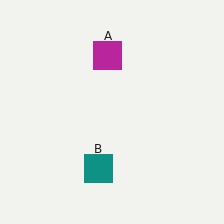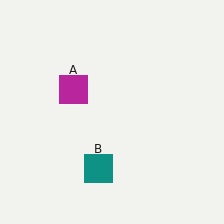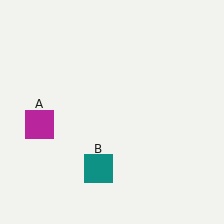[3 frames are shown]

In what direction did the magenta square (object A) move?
The magenta square (object A) moved down and to the left.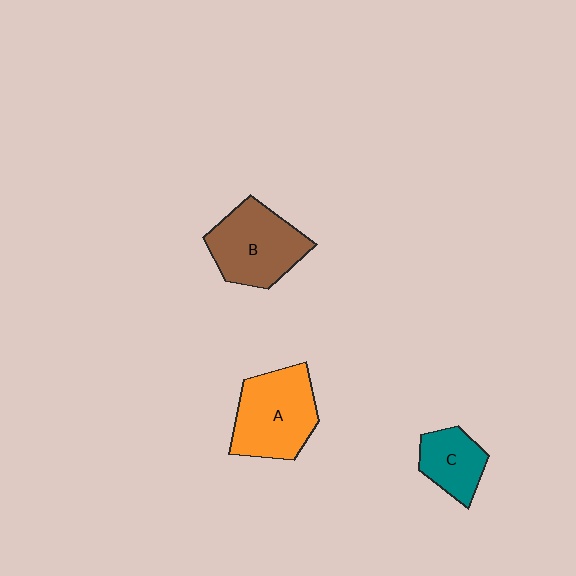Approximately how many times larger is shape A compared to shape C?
Approximately 1.8 times.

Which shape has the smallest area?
Shape C (teal).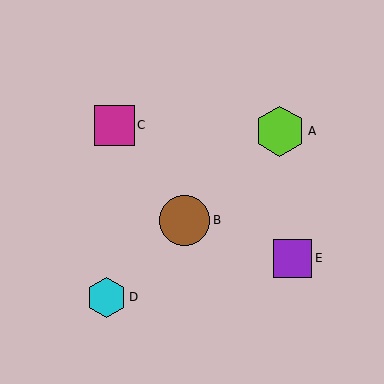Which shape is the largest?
The brown circle (labeled B) is the largest.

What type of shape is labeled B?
Shape B is a brown circle.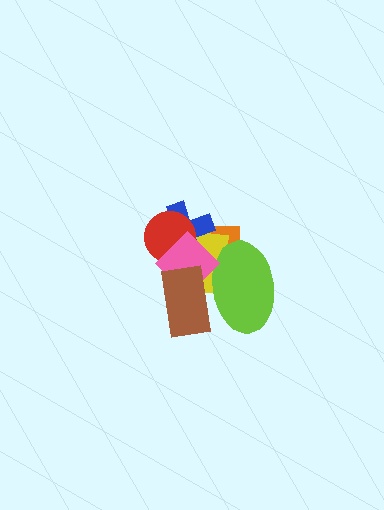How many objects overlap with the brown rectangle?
4 objects overlap with the brown rectangle.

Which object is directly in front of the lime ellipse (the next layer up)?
The pink diamond is directly in front of the lime ellipse.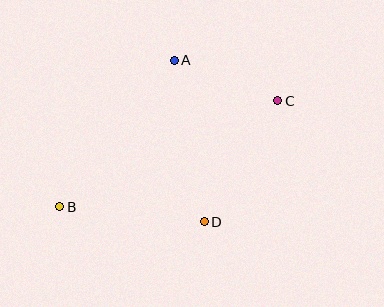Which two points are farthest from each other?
Points B and C are farthest from each other.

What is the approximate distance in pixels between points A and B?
The distance between A and B is approximately 186 pixels.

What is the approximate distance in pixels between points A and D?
The distance between A and D is approximately 164 pixels.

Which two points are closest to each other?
Points A and C are closest to each other.